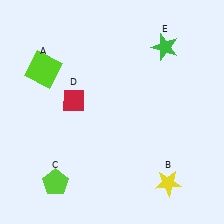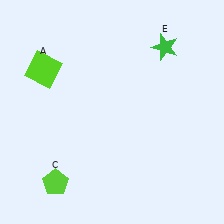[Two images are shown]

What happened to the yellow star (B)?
The yellow star (B) was removed in Image 2. It was in the bottom-right area of Image 1.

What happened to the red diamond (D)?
The red diamond (D) was removed in Image 2. It was in the top-left area of Image 1.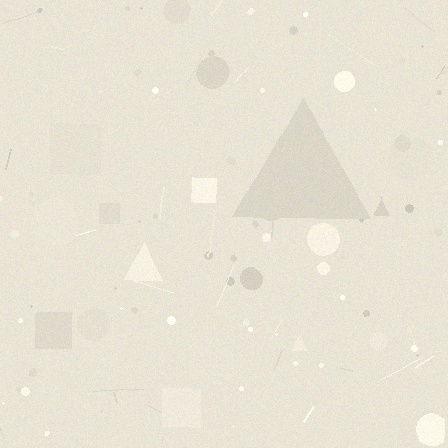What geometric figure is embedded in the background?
A triangle is embedded in the background.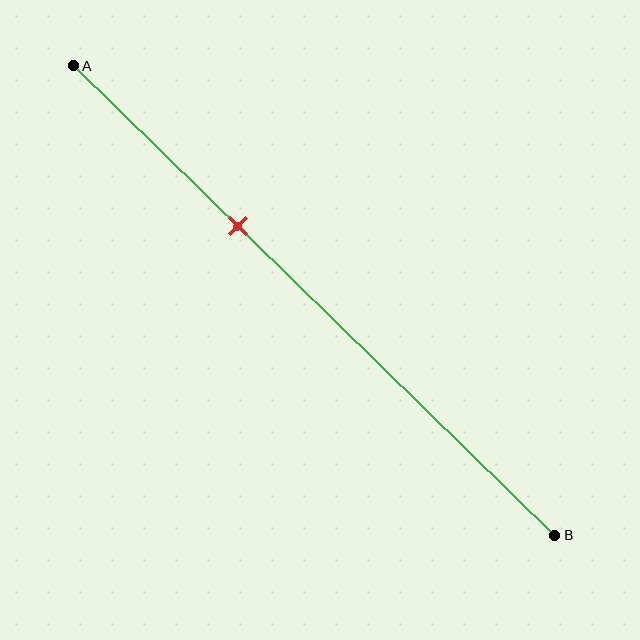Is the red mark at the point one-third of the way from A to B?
Yes, the mark is approximately at the one-third point.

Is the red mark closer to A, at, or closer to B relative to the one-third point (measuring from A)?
The red mark is approximately at the one-third point of segment AB.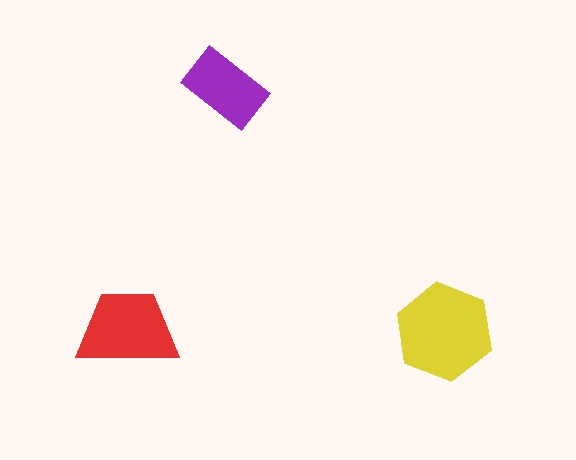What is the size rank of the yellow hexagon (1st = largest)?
1st.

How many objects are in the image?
There are 3 objects in the image.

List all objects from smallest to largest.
The purple rectangle, the red trapezoid, the yellow hexagon.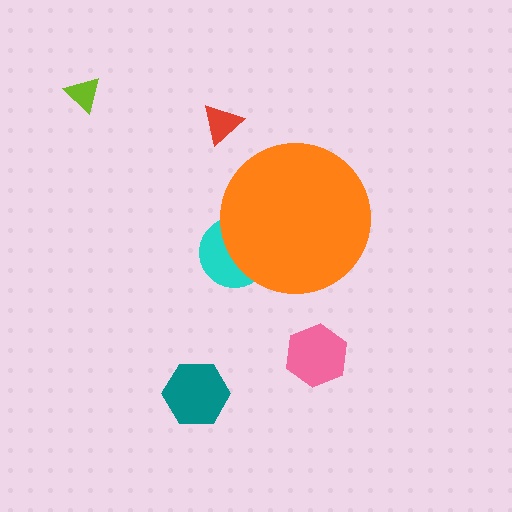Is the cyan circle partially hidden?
Yes, the cyan circle is partially hidden behind the orange circle.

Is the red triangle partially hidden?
No, the red triangle is fully visible.